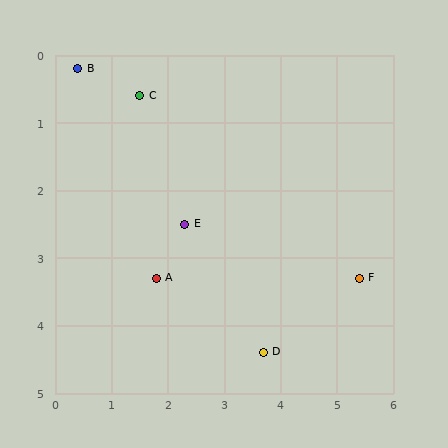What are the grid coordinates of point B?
Point B is at approximately (0.4, 0.2).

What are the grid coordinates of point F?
Point F is at approximately (5.4, 3.3).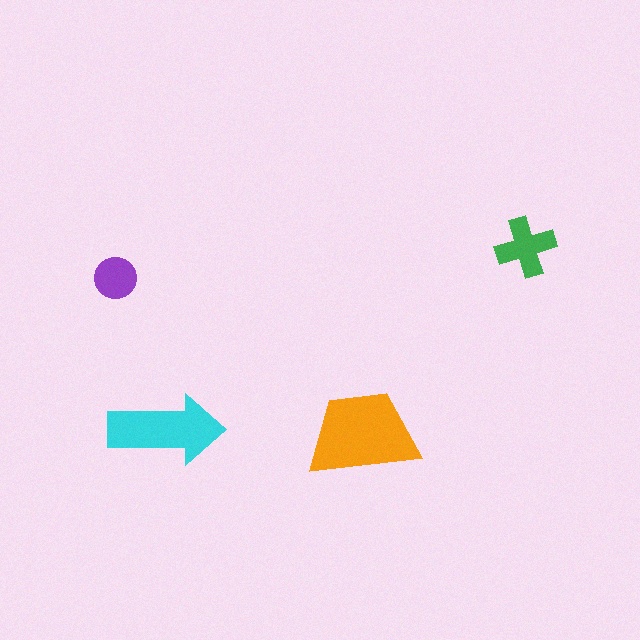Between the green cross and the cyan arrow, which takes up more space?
The cyan arrow.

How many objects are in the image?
There are 4 objects in the image.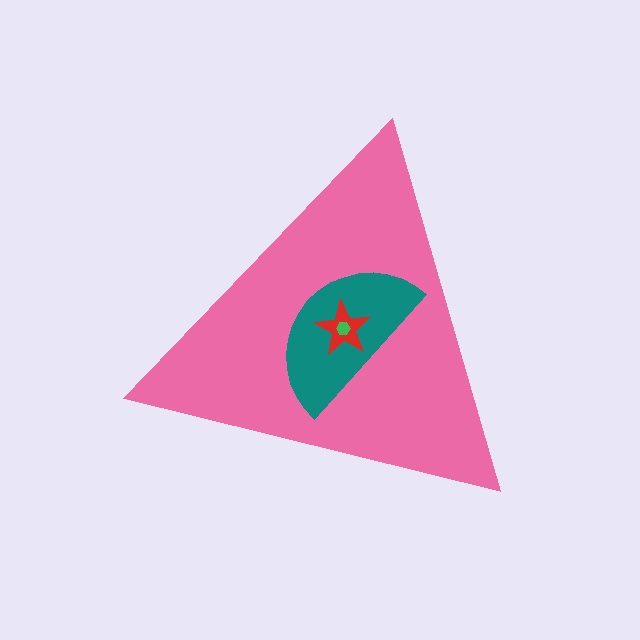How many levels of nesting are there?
4.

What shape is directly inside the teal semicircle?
The red star.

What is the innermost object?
The green hexagon.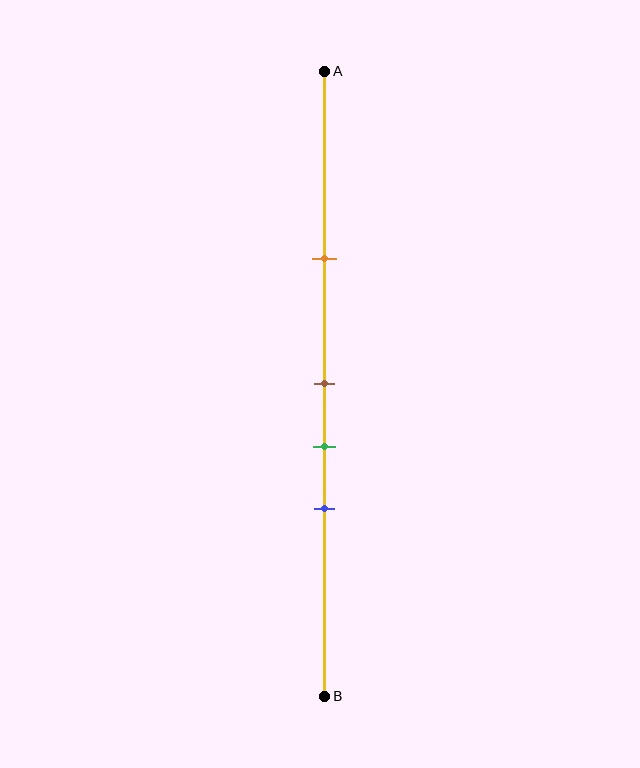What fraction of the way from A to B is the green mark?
The green mark is approximately 60% (0.6) of the way from A to B.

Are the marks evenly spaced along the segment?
No, the marks are not evenly spaced.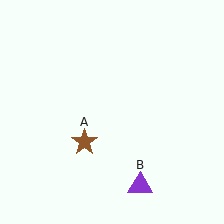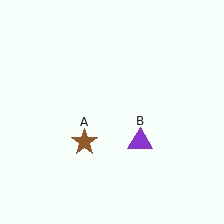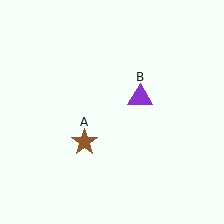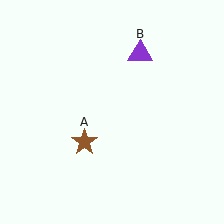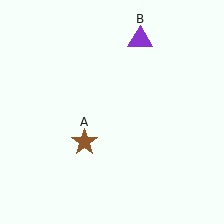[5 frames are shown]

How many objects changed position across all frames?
1 object changed position: purple triangle (object B).